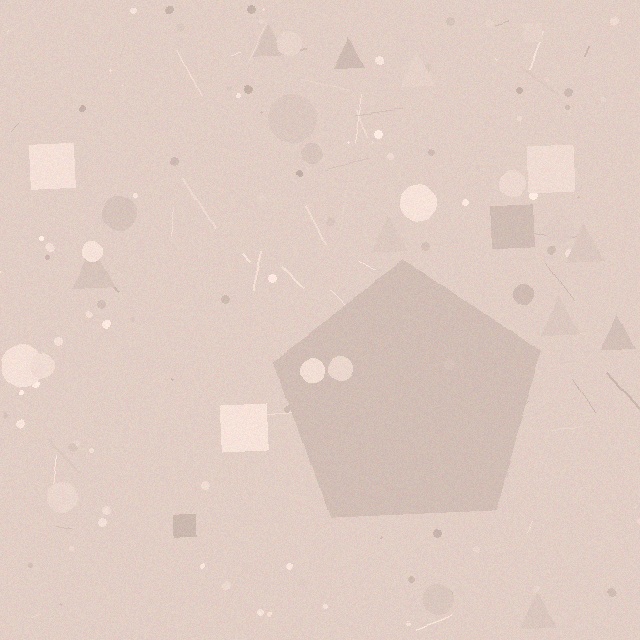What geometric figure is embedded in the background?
A pentagon is embedded in the background.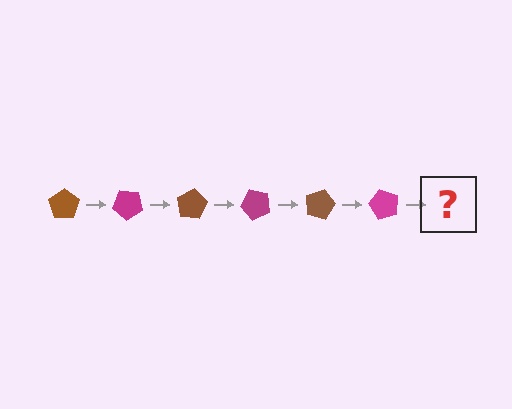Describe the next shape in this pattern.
It should be a brown pentagon, rotated 240 degrees from the start.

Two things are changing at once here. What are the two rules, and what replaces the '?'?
The two rules are that it rotates 40 degrees each step and the color cycles through brown and magenta. The '?' should be a brown pentagon, rotated 240 degrees from the start.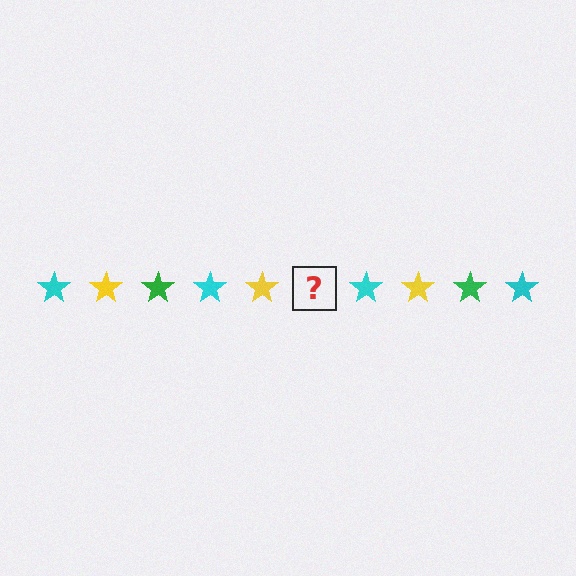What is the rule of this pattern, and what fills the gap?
The rule is that the pattern cycles through cyan, yellow, green stars. The gap should be filled with a green star.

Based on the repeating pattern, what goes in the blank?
The blank should be a green star.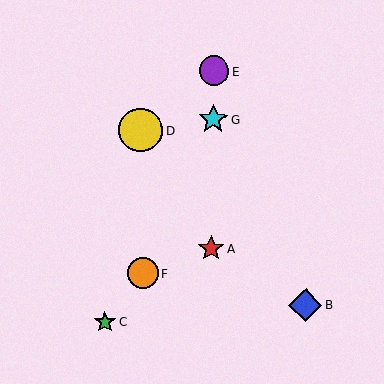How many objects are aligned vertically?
3 objects (A, E, G) are aligned vertically.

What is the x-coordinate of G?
Object G is at x≈213.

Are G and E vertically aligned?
Yes, both are at x≈213.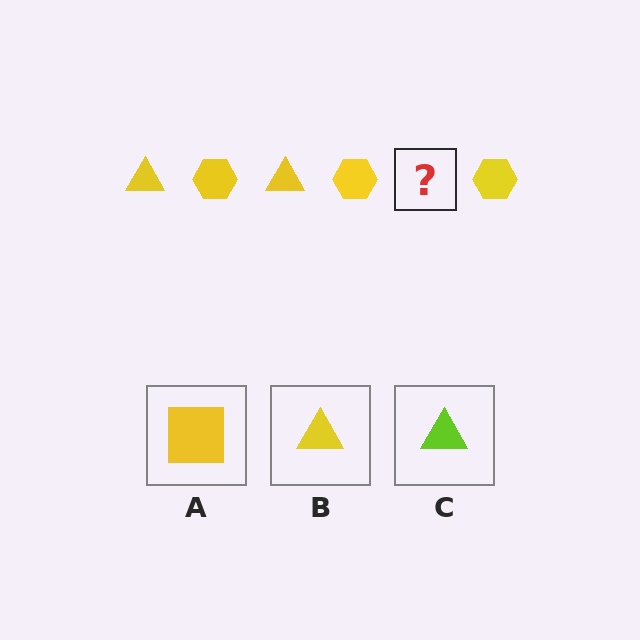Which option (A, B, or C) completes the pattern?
B.